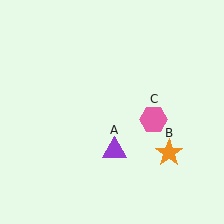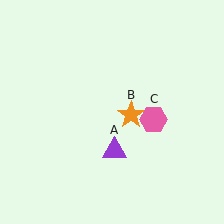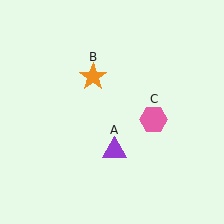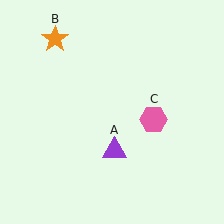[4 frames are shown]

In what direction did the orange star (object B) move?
The orange star (object B) moved up and to the left.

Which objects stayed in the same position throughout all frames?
Purple triangle (object A) and pink hexagon (object C) remained stationary.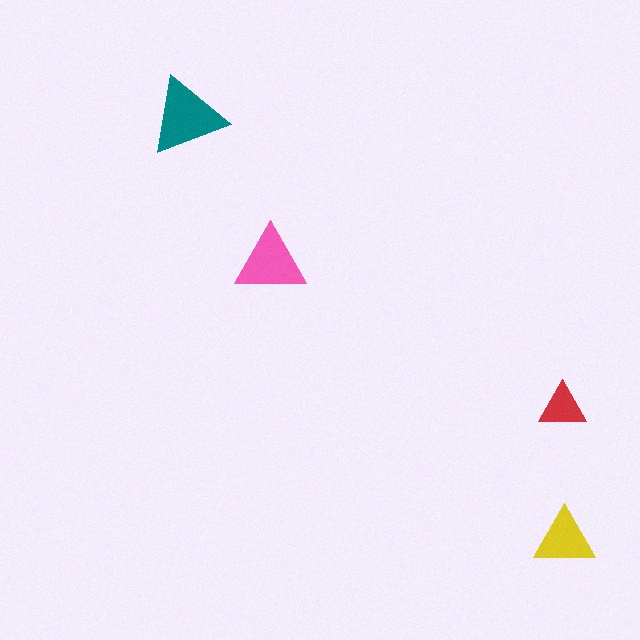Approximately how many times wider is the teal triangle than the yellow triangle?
About 1.5 times wider.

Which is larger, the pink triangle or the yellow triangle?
The pink one.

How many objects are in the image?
There are 4 objects in the image.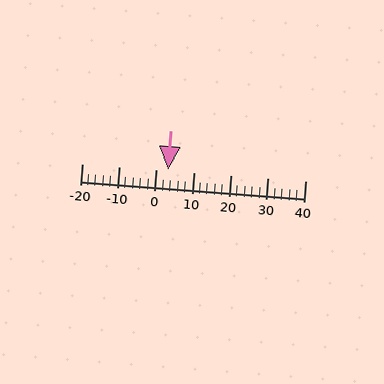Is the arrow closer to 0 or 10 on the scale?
The arrow is closer to 0.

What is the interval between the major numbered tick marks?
The major tick marks are spaced 10 units apart.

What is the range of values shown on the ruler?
The ruler shows values from -20 to 40.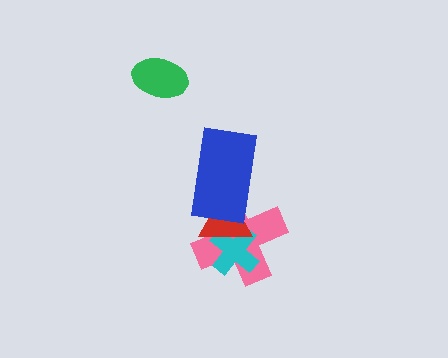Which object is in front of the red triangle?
The blue rectangle is in front of the red triangle.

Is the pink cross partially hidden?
Yes, it is partially covered by another shape.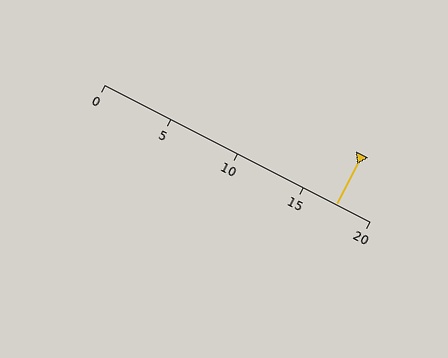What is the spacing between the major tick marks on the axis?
The major ticks are spaced 5 apart.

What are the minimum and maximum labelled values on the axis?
The axis runs from 0 to 20.